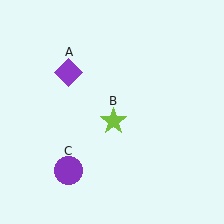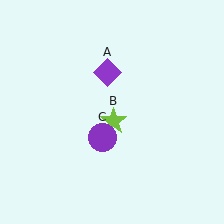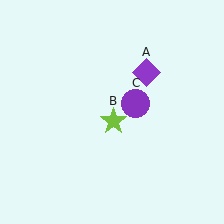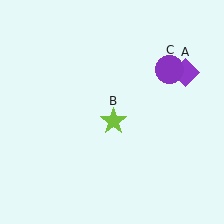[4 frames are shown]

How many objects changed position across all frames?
2 objects changed position: purple diamond (object A), purple circle (object C).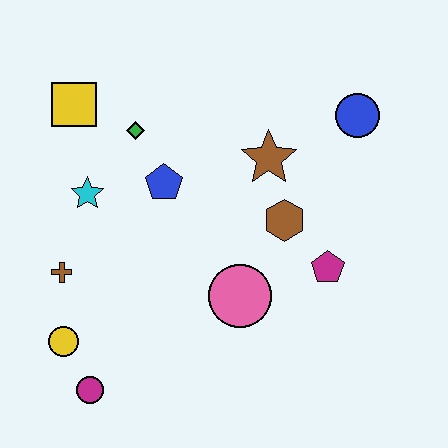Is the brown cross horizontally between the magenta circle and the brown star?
No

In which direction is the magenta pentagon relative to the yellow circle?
The magenta pentagon is to the right of the yellow circle.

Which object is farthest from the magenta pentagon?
The yellow square is farthest from the magenta pentagon.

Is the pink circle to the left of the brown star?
Yes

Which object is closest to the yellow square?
The green diamond is closest to the yellow square.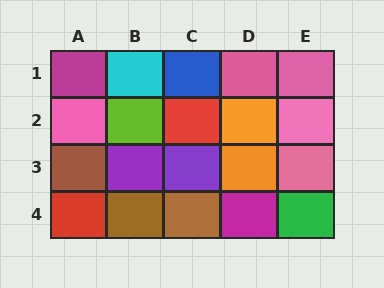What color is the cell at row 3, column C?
Purple.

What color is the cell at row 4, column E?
Green.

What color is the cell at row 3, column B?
Purple.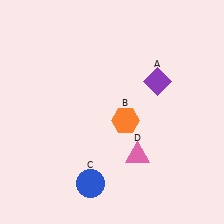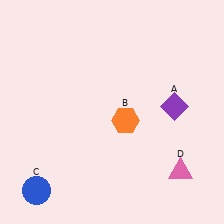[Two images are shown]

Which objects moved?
The objects that moved are: the purple diamond (A), the blue circle (C), the pink triangle (D).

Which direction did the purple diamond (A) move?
The purple diamond (A) moved down.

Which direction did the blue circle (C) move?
The blue circle (C) moved left.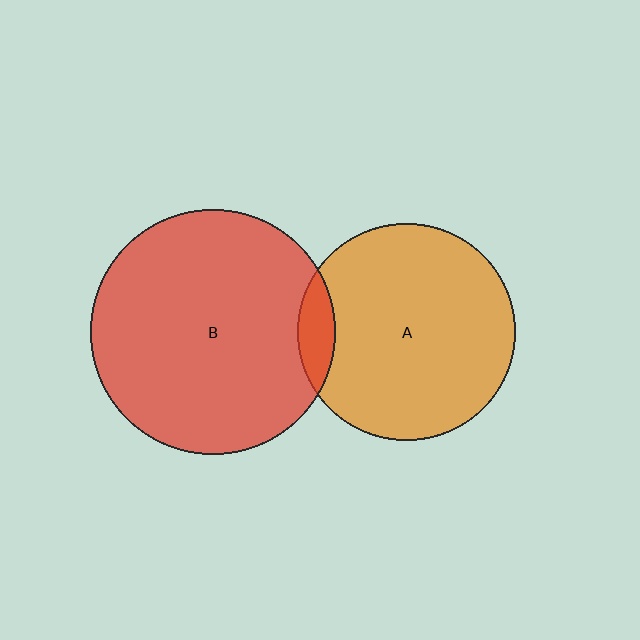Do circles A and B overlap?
Yes.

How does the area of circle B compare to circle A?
Approximately 1.3 times.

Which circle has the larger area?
Circle B (red).